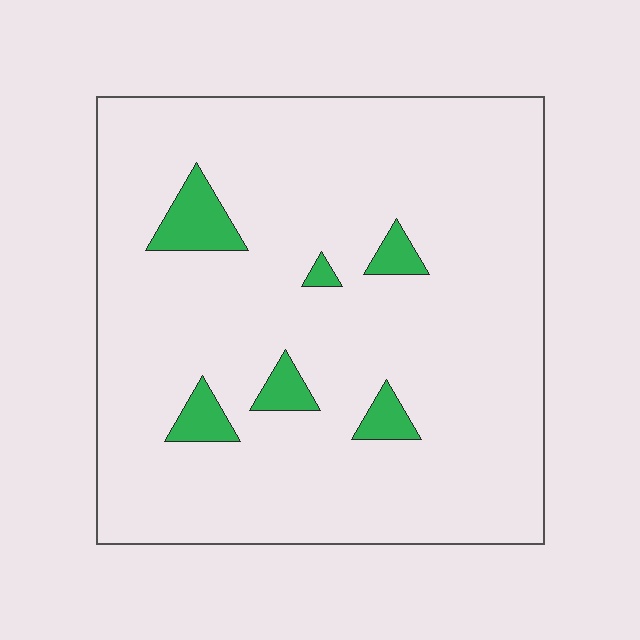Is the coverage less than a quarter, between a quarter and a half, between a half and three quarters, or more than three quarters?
Less than a quarter.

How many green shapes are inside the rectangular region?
6.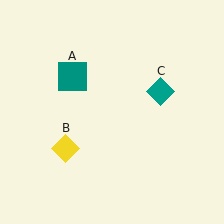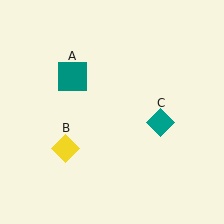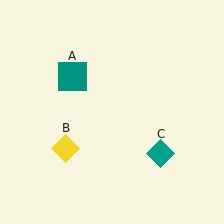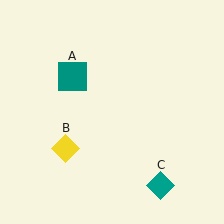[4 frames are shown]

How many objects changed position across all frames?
1 object changed position: teal diamond (object C).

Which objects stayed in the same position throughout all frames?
Teal square (object A) and yellow diamond (object B) remained stationary.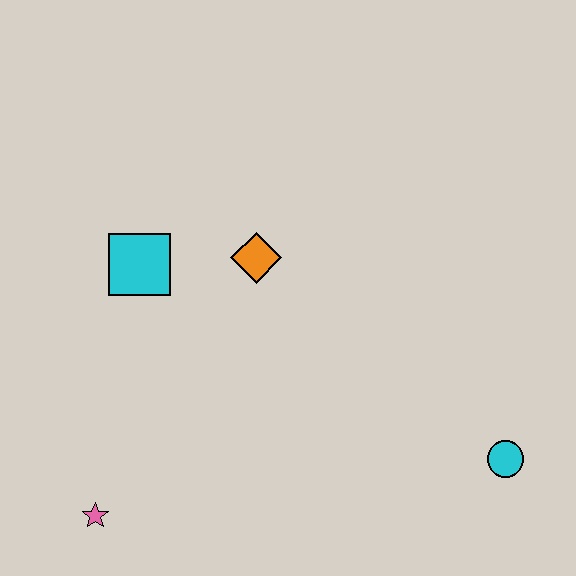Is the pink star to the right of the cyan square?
No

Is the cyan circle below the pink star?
No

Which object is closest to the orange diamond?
The cyan square is closest to the orange diamond.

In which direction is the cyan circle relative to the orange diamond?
The cyan circle is to the right of the orange diamond.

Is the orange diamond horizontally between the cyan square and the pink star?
No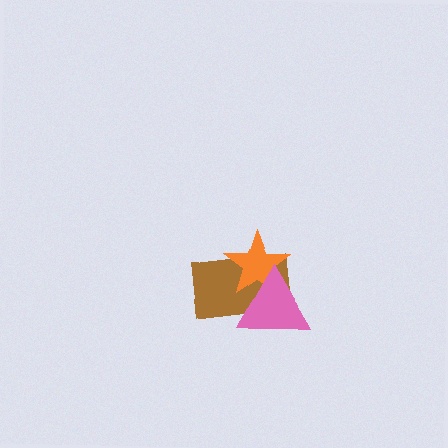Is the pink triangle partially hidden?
No, no other shape covers it.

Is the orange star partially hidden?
Yes, it is partially covered by another shape.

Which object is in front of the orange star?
The pink triangle is in front of the orange star.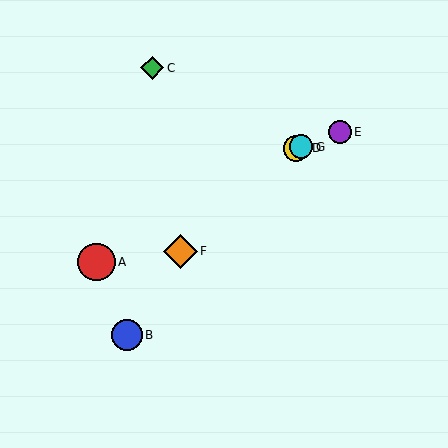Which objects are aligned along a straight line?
Objects D, E, G are aligned along a straight line.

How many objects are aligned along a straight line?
3 objects (D, E, G) are aligned along a straight line.